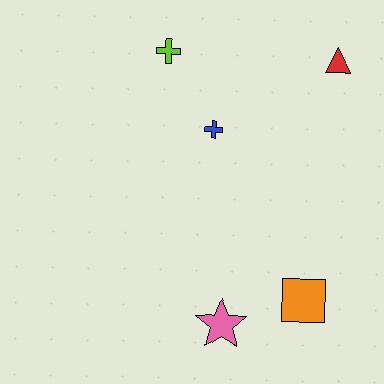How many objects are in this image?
There are 5 objects.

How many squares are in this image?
There is 1 square.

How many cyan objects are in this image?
There are no cyan objects.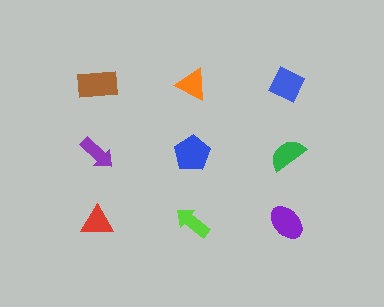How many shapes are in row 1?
3 shapes.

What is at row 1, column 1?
A brown rectangle.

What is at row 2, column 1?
A purple arrow.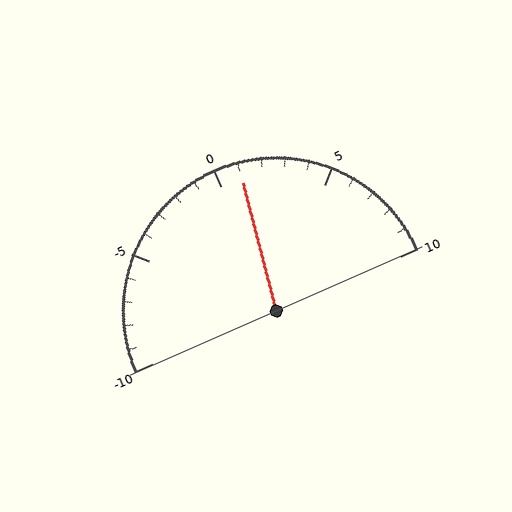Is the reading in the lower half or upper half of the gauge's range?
The reading is in the upper half of the range (-10 to 10).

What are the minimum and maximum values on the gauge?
The gauge ranges from -10 to 10.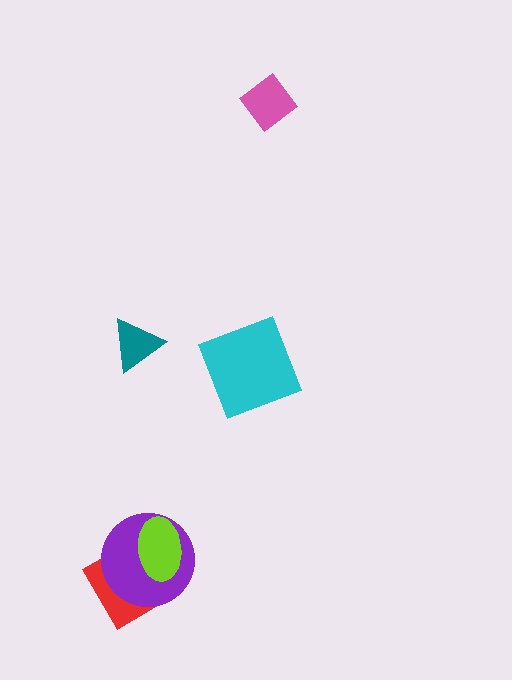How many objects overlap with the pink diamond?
0 objects overlap with the pink diamond.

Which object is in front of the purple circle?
The lime ellipse is in front of the purple circle.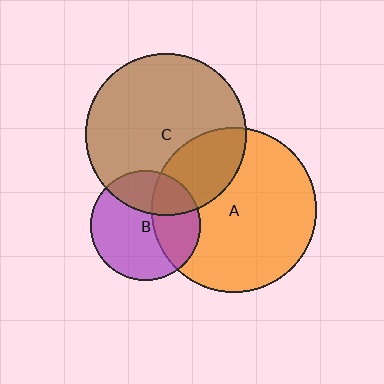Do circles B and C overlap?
Yes.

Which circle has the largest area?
Circle A (orange).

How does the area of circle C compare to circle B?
Approximately 2.2 times.